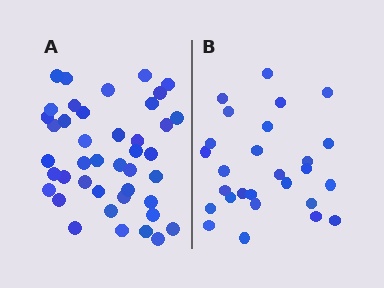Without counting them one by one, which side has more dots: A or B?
Region A (the left region) has more dots.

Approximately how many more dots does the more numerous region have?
Region A has approximately 15 more dots than region B.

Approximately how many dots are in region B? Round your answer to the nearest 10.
About 30 dots. (The exact count is 27, which rounds to 30.)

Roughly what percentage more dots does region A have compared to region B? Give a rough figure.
About 55% more.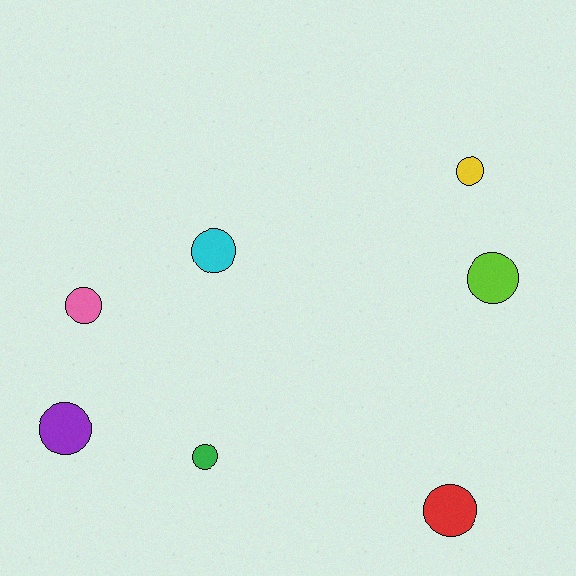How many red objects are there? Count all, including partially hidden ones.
There is 1 red object.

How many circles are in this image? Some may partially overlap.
There are 7 circles.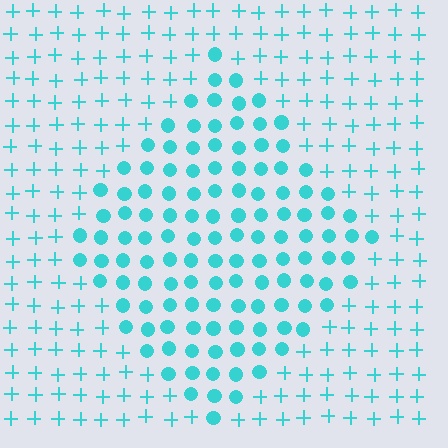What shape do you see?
I see a diamond.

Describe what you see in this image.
The image is filled with small cyan elements arranged in a uniform grid. A diamond-shaped region contains circles, while the surrounding area contains plus signs. The boundary is defined purely by the change in element shape.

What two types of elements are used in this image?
The image uses circles inside the diamond region and plus signs outside it.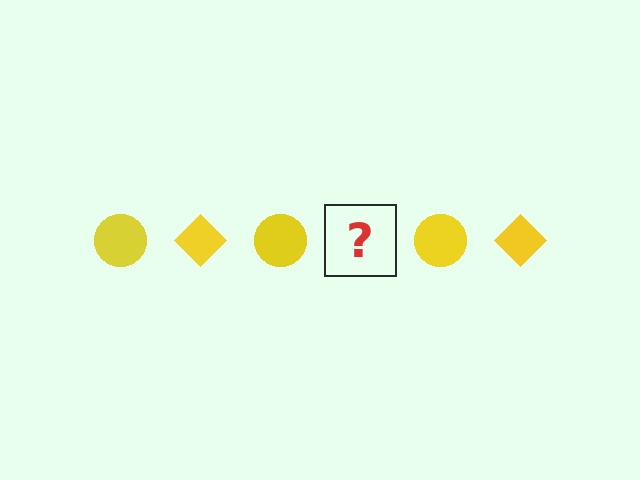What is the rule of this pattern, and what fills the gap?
The rule is that the pattern cycles through circle, diamond shapes in yellow. The gap should be filled with a yellow diamond.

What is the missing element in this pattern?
The missing element is a yellow diamond.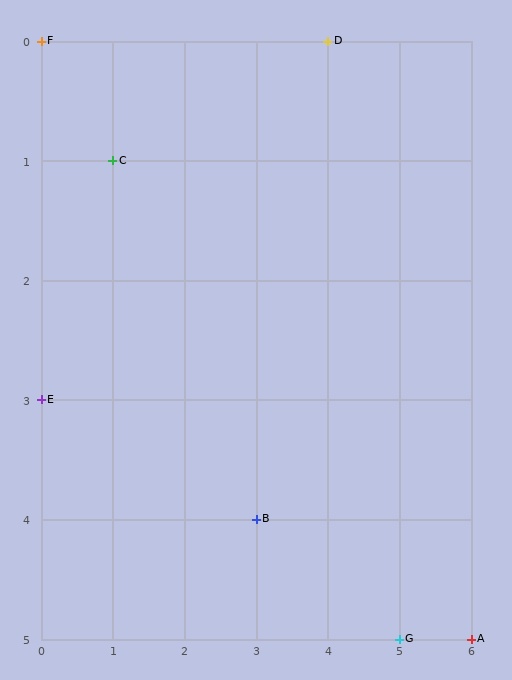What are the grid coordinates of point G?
Point G is at grid coordinates (5, 5).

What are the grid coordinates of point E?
Point E is at grid coordinates (0, 3).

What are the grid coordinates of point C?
Point C is at grid coordinates (1, 1).